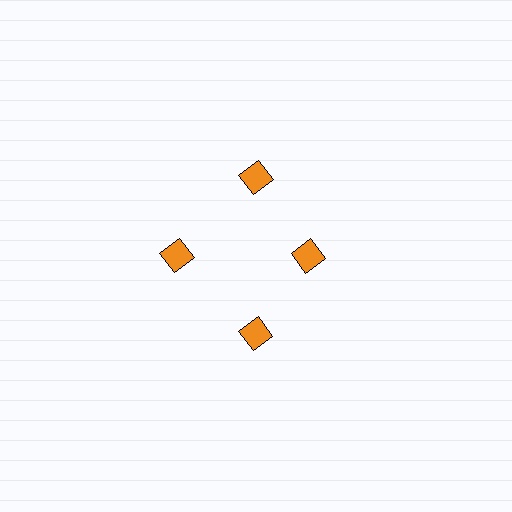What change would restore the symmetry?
The symmetry would be restored by moving it outward, back onto the ring so that all 4 diamonds sit at equal angles and equal distance from the center.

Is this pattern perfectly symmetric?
No. The 4 orange diamonds are arranged in a ring, but one element near the 3 o'clock position is pulled inward toward the center, breaking the 4-fold rotational symmetry.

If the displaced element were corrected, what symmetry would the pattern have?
It would have 4-fold rotational symmetry — the pattern would map onto itself every 90 degrees.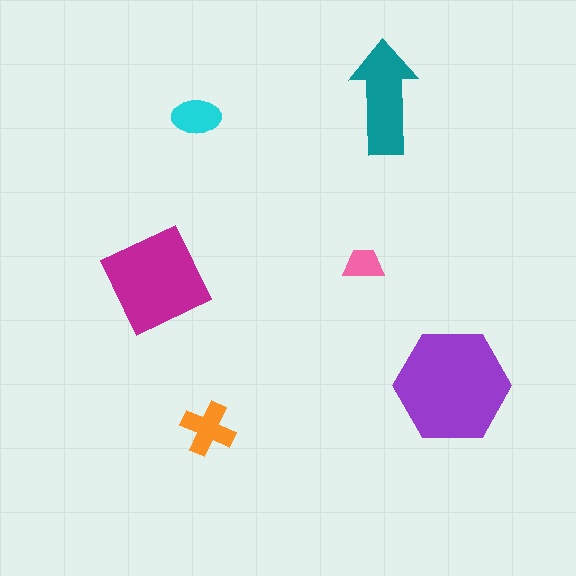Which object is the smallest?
The pink trapezoid.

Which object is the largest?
The purple hexagon.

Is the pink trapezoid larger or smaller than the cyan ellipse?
Smaller.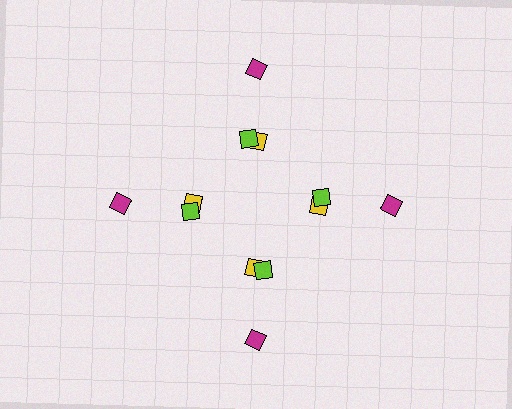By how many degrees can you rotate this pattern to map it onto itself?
The pattern maps onto itself every 90 degrees of rotation.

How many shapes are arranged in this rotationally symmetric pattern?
There are 12 shapes, arranged in 4 groups of 3.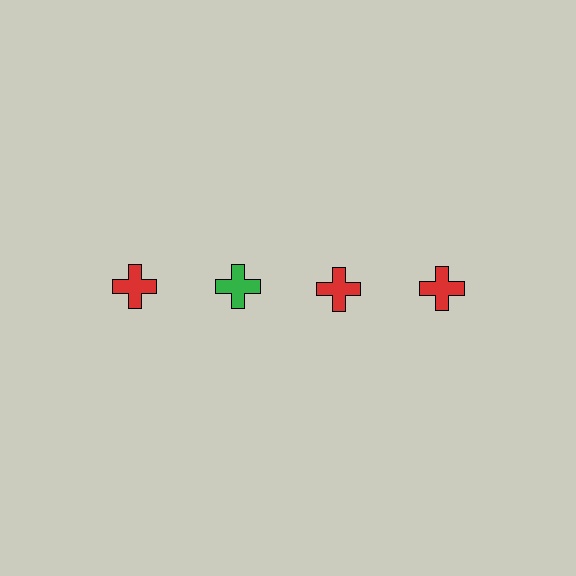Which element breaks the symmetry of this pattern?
The green cross in the top row, second from left column breaks the symmetry. All other shapes are red crosses.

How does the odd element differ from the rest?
It has a different color: green instead of red.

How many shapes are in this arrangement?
There are 4 shapes arranged in a grid pattern.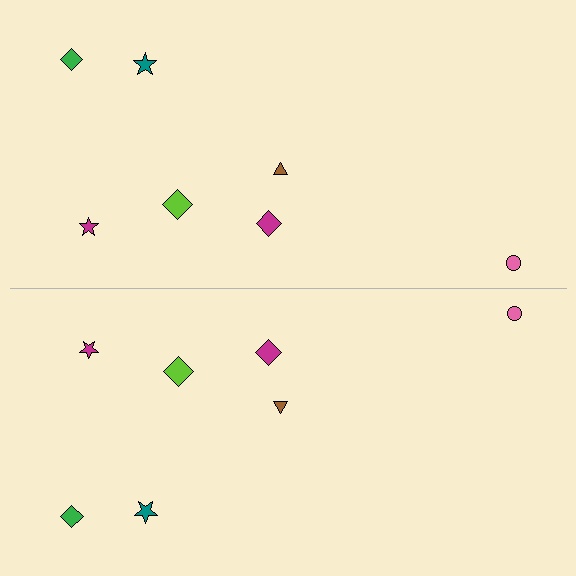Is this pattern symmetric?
Yes, this pattern has bilateral (reflection) symmetry.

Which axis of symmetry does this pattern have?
The pattern has a horizontal axis of symmetry running through the center of the image.